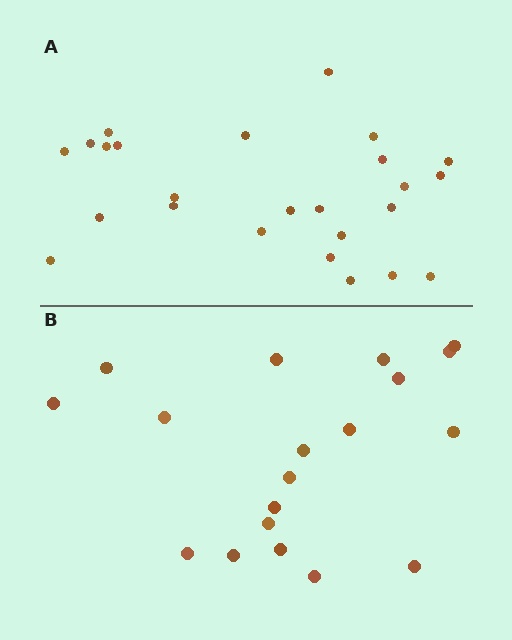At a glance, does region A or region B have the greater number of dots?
Region A (the top region) has more dots.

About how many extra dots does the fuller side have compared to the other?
Region A has about 6 more dots than region B.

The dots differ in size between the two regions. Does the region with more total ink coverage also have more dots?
No. Region B has more total ink coverage because its dots are larger, but region A actually contains more individual dots. Total area can be misleading — the number of items is what matters here.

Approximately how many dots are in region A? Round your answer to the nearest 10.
About 20 dots. (The exact count is 25, which rounds to 20.)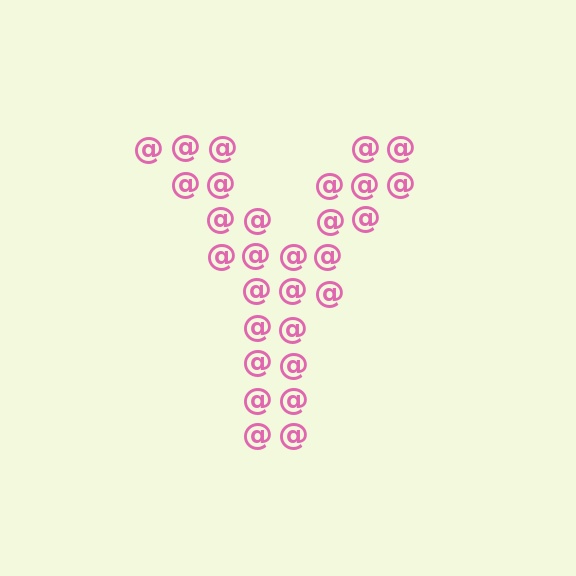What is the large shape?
The large shape is the letter Y.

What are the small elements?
The small elements are at signs.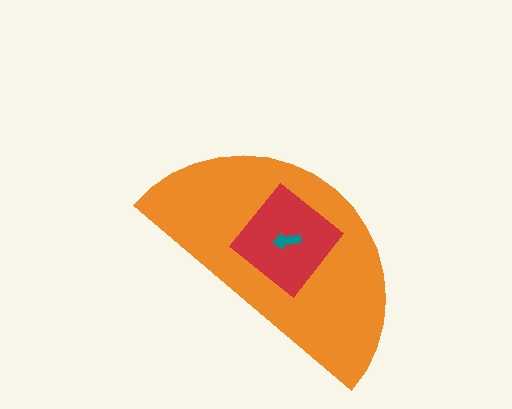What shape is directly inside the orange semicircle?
The red diamond.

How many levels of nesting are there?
3.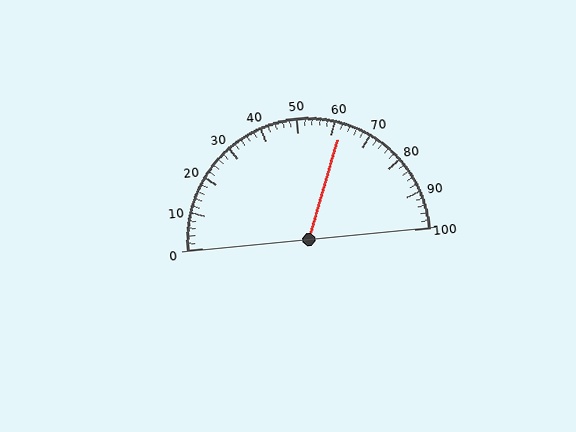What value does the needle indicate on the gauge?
The needle indicates approximately 62.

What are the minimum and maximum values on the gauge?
The gauge ranges from 0 to 100.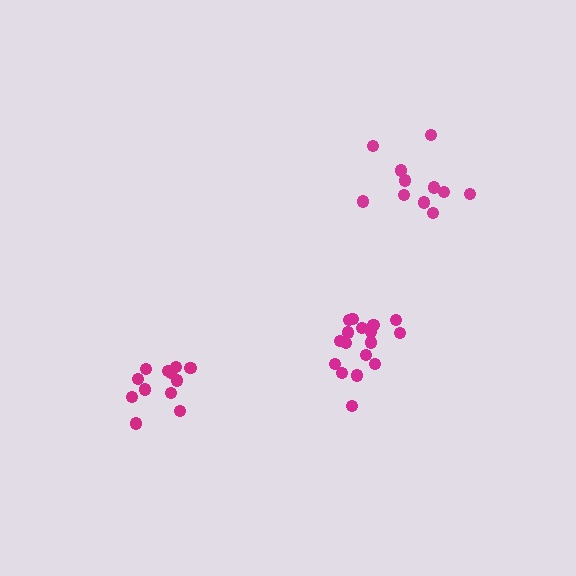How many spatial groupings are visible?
There are 3 spatial groupings.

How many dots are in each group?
Group 1: 17 dots, Group 2: 11 dots, Group 3: 12 dots (40 total).